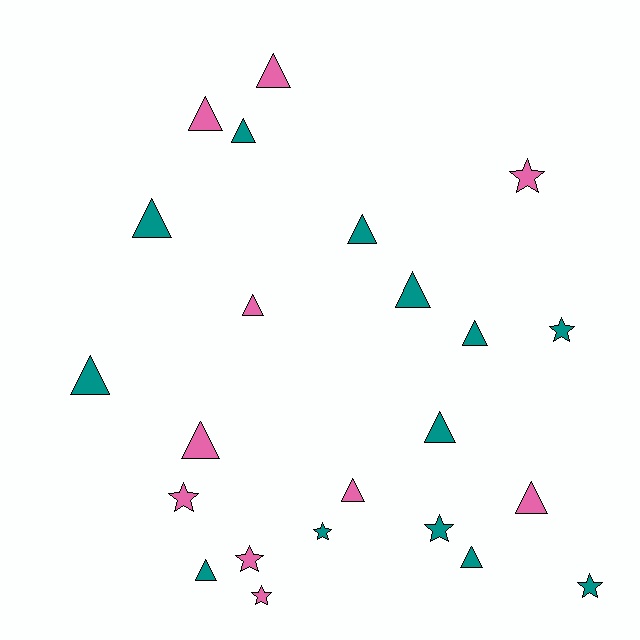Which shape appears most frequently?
Triangle, with 15 objects.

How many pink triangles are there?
There are 6 pink triangles.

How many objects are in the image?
There are 23 objects.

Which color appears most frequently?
Teal, with 13 objects.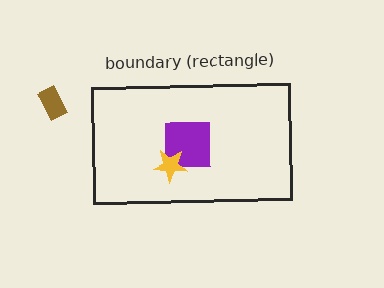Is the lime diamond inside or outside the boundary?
Inside.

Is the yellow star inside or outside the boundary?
Inside.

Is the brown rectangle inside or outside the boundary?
Outside.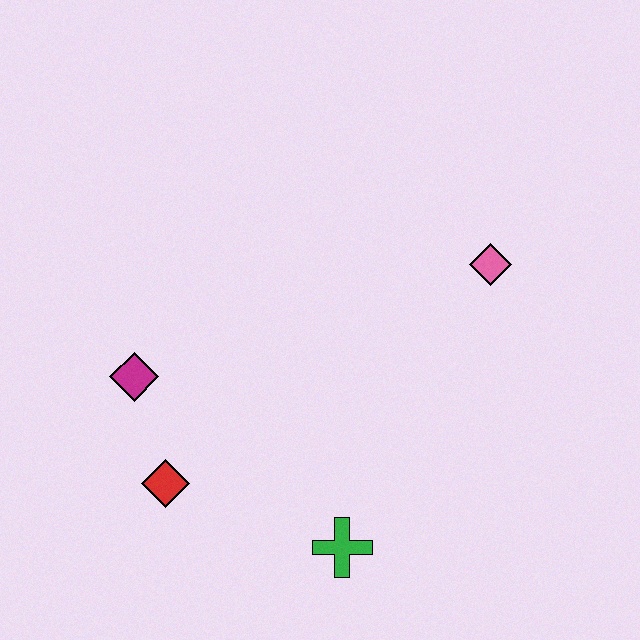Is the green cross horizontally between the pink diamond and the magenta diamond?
Yes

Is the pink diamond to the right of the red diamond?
Yes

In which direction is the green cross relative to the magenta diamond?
The green cross is to the right of the magenta diamond.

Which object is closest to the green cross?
The red diamond is closest to the green cross.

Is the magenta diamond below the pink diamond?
Yes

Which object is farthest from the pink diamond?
The red diamond is farthest from the pink diamond.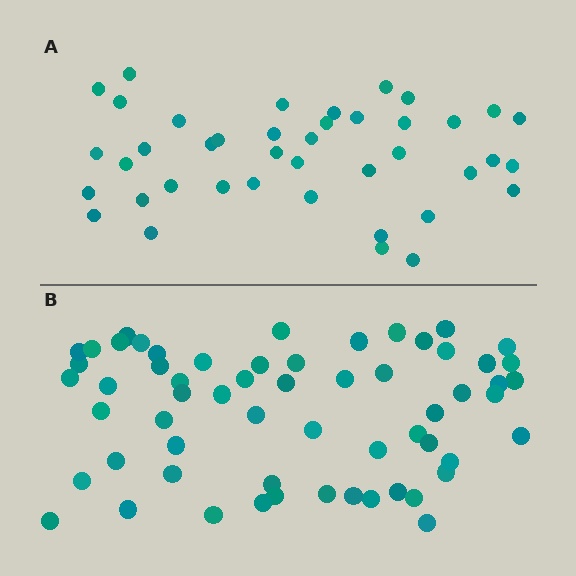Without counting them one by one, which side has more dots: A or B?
Region B (the bottom region) has more dots.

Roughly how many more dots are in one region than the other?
Region B has approximately 20 more dots than region A.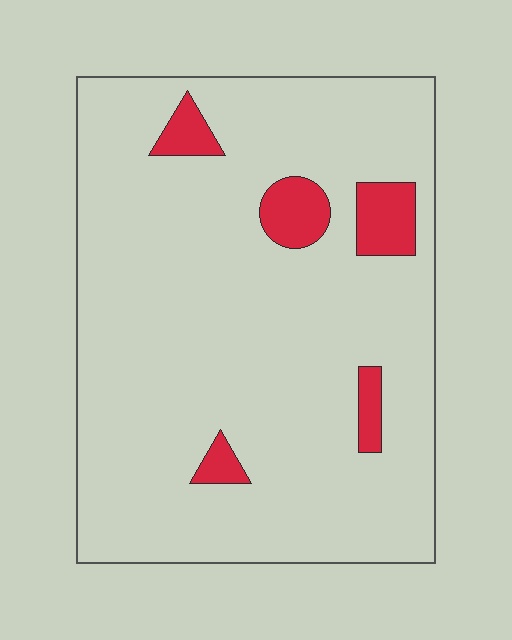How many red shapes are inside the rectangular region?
5.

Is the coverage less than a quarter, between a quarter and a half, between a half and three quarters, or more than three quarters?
Less than a quarter.